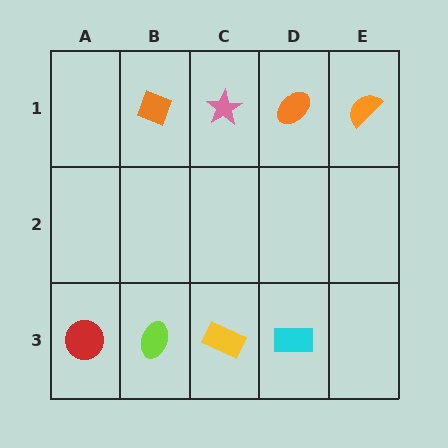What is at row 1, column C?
A pink star.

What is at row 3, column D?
A cyan rectangle.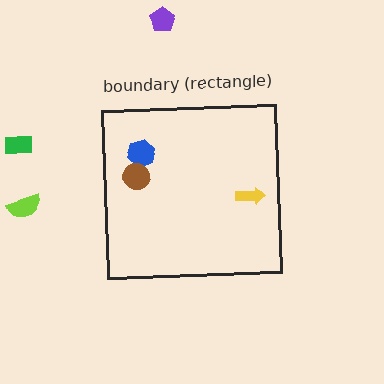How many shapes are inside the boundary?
3 inside, 3 outside.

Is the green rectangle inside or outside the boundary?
Outside.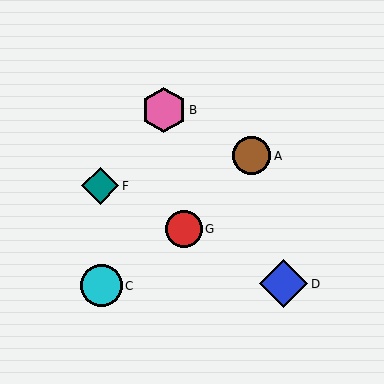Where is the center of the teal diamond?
The center of the teal diamond is at (100, 186).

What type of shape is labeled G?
Shape G is a red circle.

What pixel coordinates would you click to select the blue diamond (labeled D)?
Click at (283, 284) to select the blue diamond D.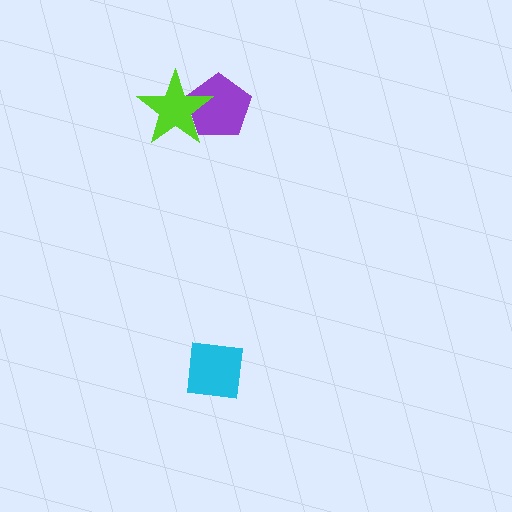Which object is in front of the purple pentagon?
The lime star is in front of the purple pentagon.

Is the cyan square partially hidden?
No, no other shape covers it.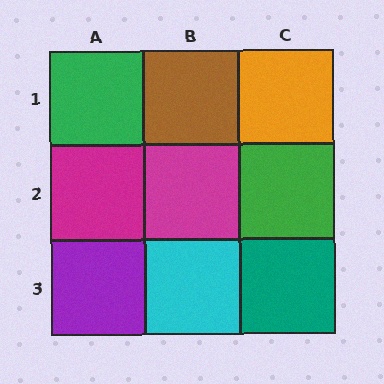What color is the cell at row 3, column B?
Cyan.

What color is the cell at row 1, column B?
Brown.